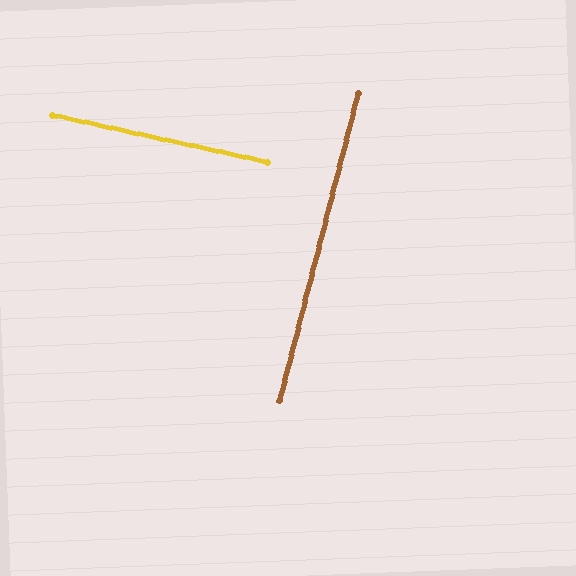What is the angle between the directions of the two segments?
Approximately 88 degrees.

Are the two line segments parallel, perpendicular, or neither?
Perpendicular — they meet at approximately 88°.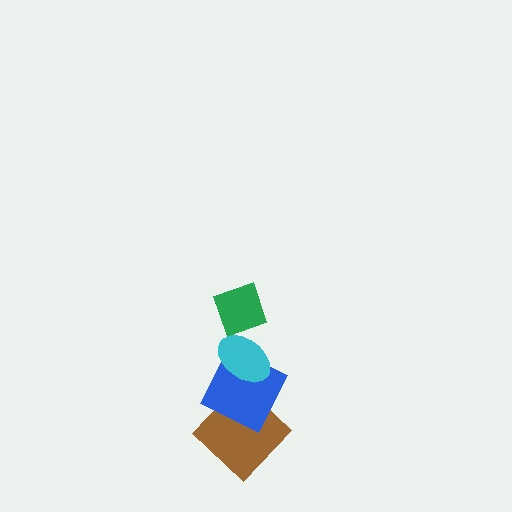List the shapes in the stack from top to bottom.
From top to bottom: the green diamond, the cyan ellipse, the blue square, the brown diamond.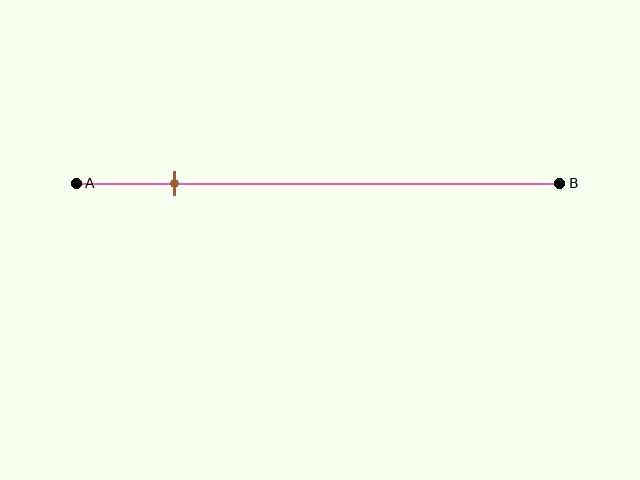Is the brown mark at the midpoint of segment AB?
No, the mark is at about 20% from A, not at the 50% midpoint.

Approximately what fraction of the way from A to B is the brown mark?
The brown mark is approximately 20% of the way from A to B.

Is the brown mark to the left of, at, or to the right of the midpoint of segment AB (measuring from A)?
The brown mark is to the left of the midpoint of segment AB.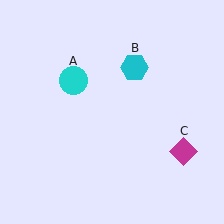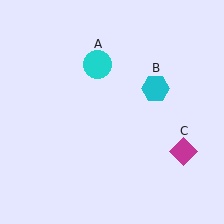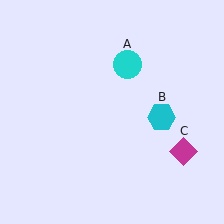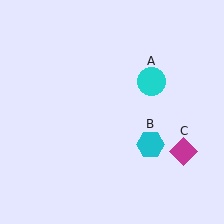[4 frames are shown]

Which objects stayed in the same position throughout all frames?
Magenta diamond (object C) remained stationary.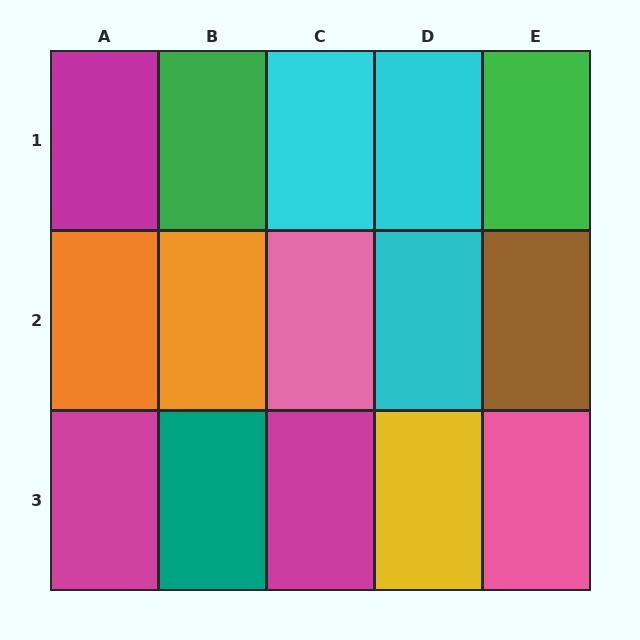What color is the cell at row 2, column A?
Orange.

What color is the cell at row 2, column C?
Pink.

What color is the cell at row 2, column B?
Orange.